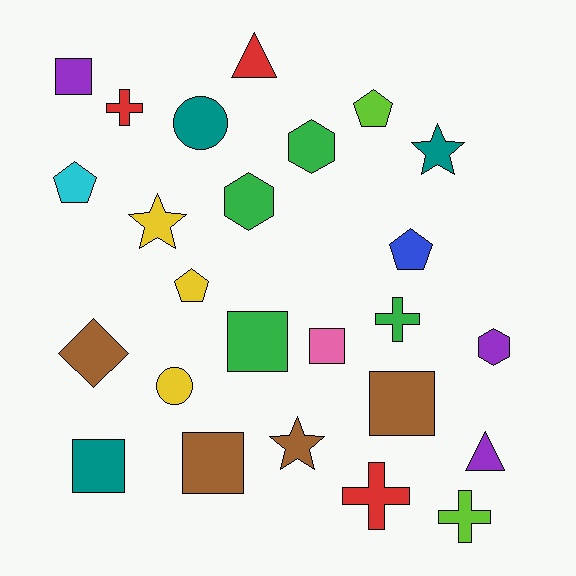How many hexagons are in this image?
There are 3 hexagons.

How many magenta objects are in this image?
There are no magenta objects.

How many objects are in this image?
There are 25 objects.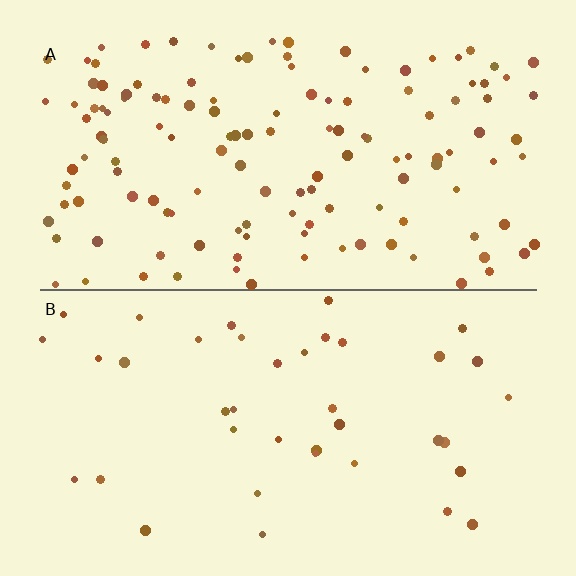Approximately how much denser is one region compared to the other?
Approximately 3.4× — region A over region B.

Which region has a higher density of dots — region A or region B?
A (the top).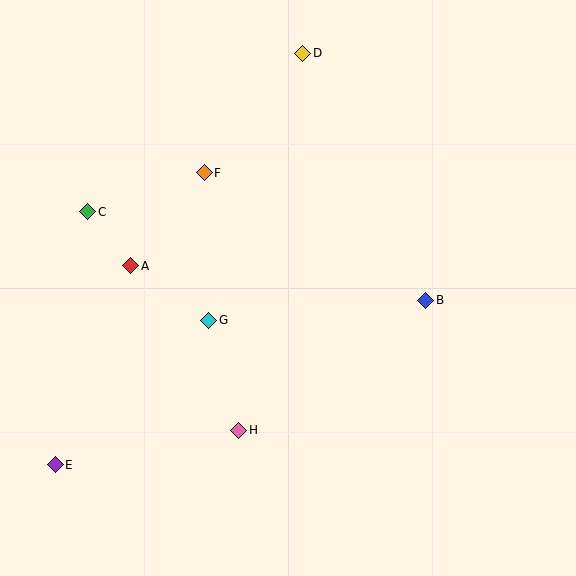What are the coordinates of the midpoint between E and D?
The midpoint between E and D is at (179, 259).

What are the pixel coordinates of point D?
Point D is at (303, 54).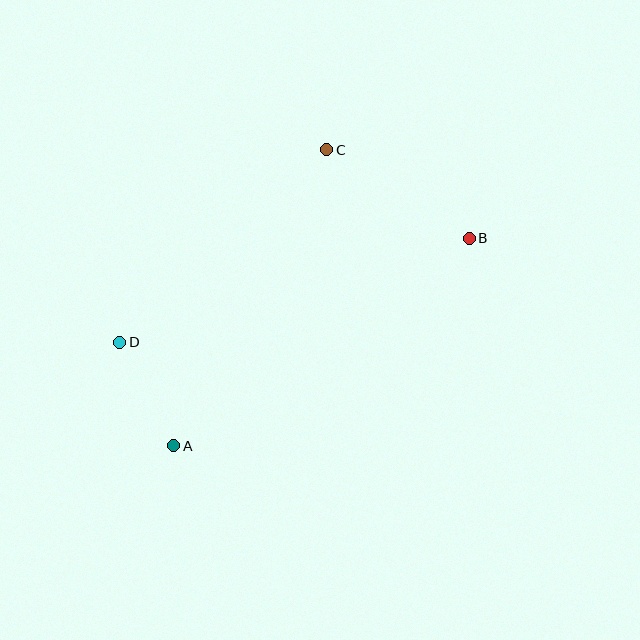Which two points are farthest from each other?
Points B and D are farthest from each other.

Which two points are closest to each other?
Points A and D are closest to each other.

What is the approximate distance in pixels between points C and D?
The distance between C and D is approximately 283 pixels.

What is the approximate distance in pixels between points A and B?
The distance between A and B is approximately 361 pixels.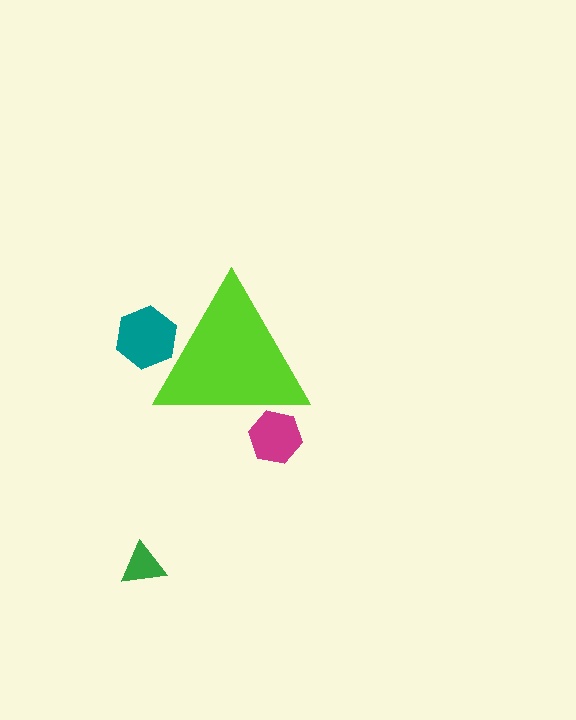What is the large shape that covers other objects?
A lime triangle.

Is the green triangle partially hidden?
No, the green triangle is fully visible.